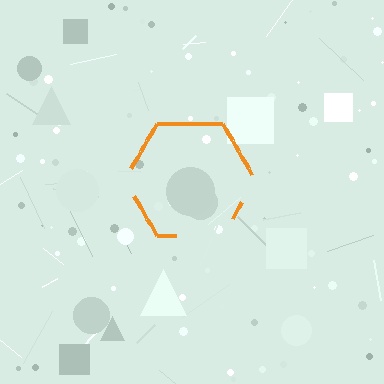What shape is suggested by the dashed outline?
The dashed outline suggests a hexagon.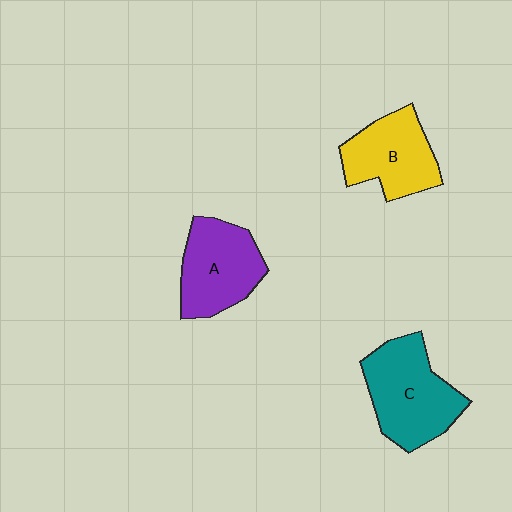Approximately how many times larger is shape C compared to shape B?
Approximately 1.2 times.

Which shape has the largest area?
Shape C (teal).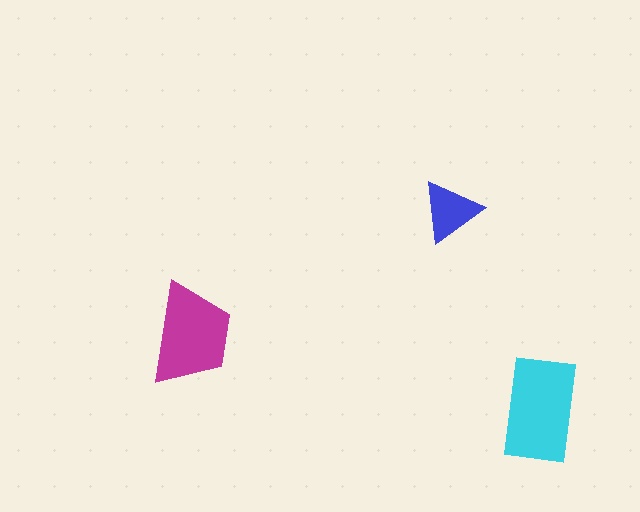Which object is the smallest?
The blue triangle.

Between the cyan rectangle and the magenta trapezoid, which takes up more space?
The cyan rectangle.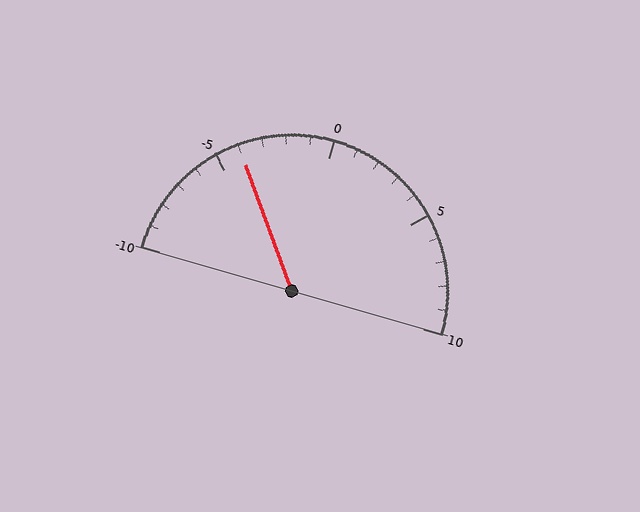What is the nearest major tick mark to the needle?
The nearest major tick mark is -5.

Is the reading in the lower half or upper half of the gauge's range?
The reading is in the lower half of the range (-10 to 10).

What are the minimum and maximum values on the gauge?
The gauge ranges from -10 to 10.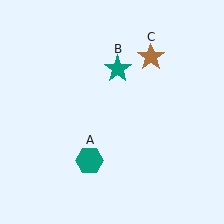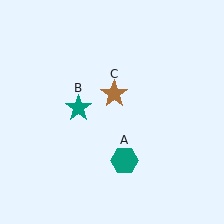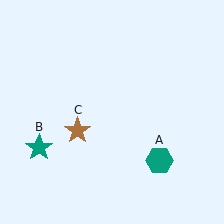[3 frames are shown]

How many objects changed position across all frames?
3 objects changed position: teal hexagon (object A), teal star (object B), brown star (object C).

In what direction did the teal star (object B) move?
The teal star (object B) moved down and to the left.